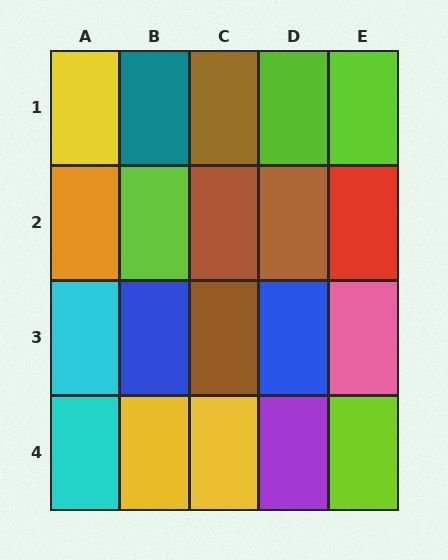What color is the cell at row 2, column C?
Brown.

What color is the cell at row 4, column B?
Yellow.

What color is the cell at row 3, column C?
Brown.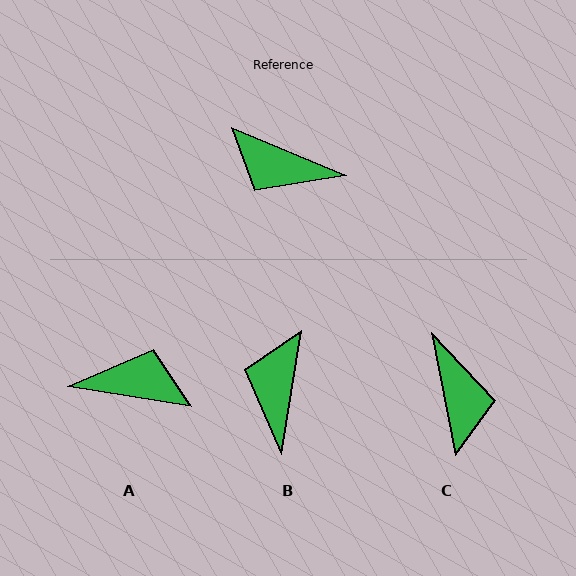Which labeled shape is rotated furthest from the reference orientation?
A, about 167 degrees away.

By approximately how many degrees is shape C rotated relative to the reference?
Approximately 124 degrees counter-clockwise.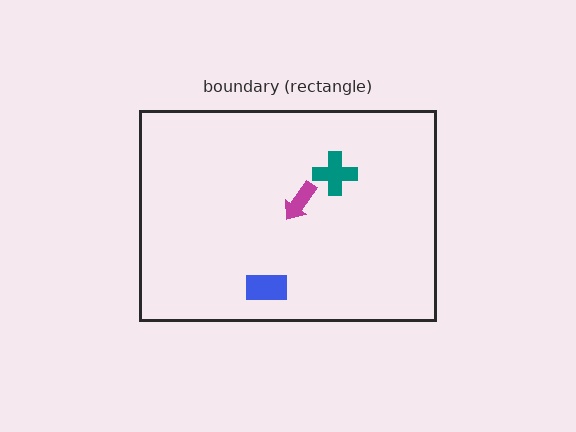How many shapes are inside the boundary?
3 inside, 0 outside.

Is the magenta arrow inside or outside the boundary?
Inside.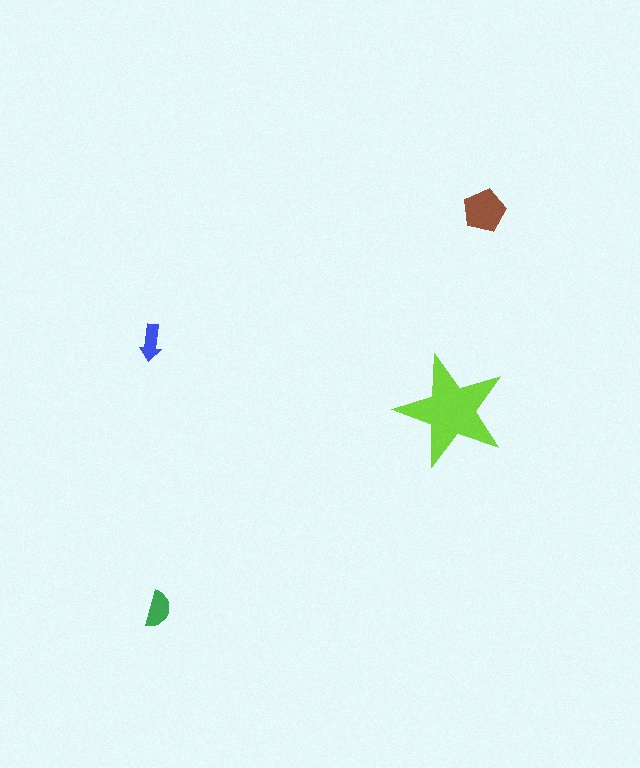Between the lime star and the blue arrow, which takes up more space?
The lime star.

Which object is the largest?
The lime star.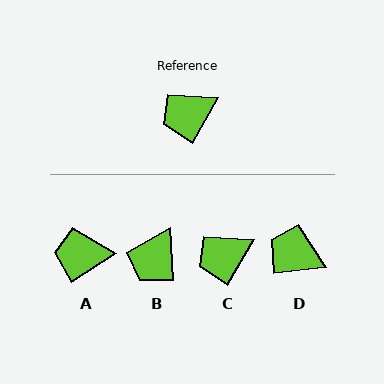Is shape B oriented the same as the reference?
No, it is off by about 33 degrees.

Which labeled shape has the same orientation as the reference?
C.